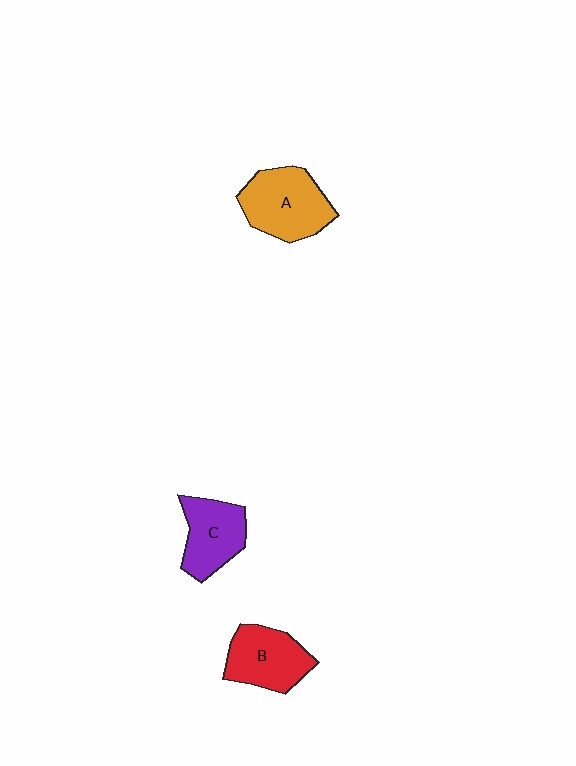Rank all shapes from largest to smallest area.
From largest to smallest: A (orange), B (red), C (purple).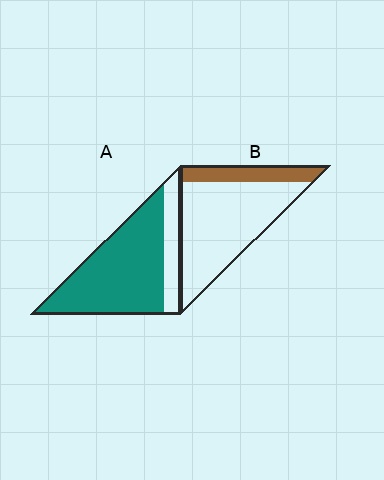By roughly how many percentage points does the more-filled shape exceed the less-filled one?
By roughly 60 percentage points (A over B).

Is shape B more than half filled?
No.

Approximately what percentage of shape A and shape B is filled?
A is approximately 80% and B is approximately 20%.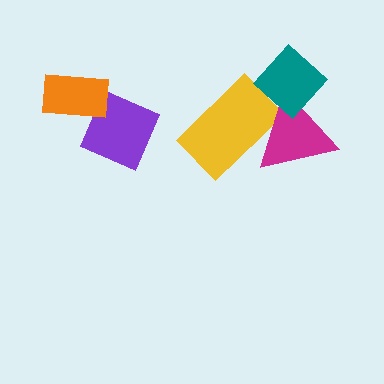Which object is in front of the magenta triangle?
The teal diamond is in front of the magenta triangle.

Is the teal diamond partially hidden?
No, no other shape covers it.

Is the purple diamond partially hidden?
Yes, it is partially covered by another shape.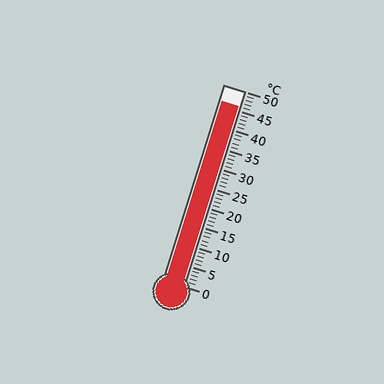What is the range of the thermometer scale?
The thermometer scale ranges from 0°C to 50°C.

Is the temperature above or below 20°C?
The temperature is above 20°C.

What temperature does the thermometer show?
The thermometer shows approximately 46°C.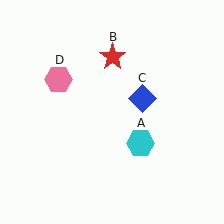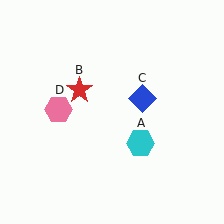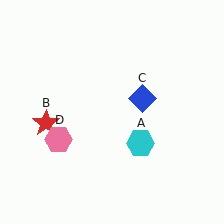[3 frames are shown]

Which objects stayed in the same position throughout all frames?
Cyan hexagon (object A) and blue diamond (object C) remained stationary.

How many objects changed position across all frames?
2 objects changed position: red star (object B), pink hexagon (object D).